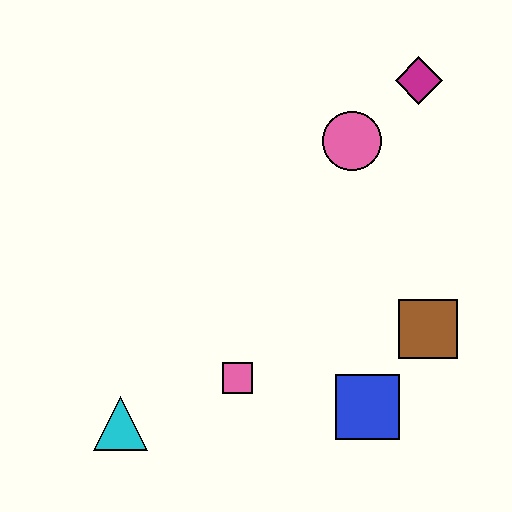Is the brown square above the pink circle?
No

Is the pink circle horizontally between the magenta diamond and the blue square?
No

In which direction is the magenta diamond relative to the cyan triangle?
The magenta diamond is above the cyan triangle.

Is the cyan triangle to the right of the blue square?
No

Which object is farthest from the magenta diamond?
The cyan triangle is farthest from the magenta diamond.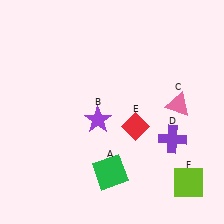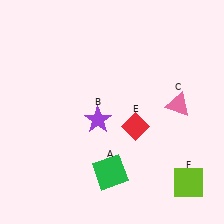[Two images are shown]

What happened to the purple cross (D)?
The purple cross (D) was removed in Image 2. It was in the bottom-right area of Image 1.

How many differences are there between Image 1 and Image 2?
There is 1 difference between the two images.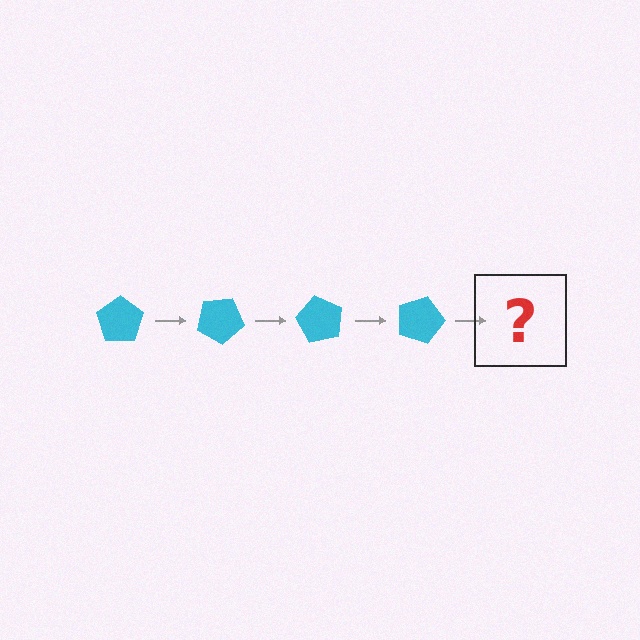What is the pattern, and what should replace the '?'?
The pattern is that the pentagon rotates 30 degrees each step. The '?' should be a cyan pentagon rotated 120 degrees.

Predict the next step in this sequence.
The next step is a cyan pentagon rotated 120 degrees.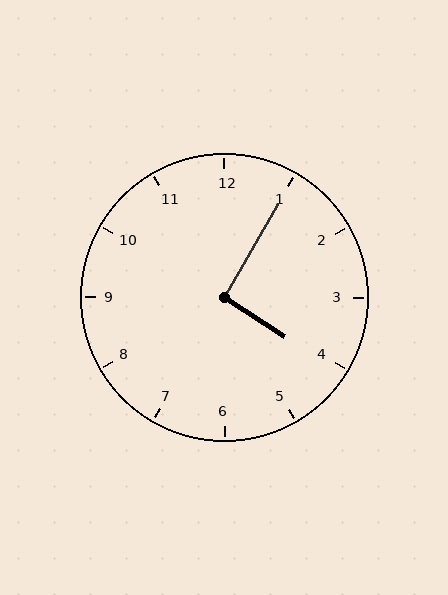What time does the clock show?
4:05.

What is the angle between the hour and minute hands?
Approximately 92 degrees.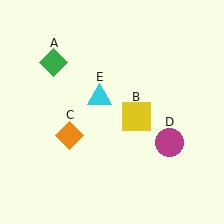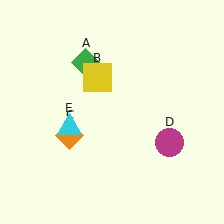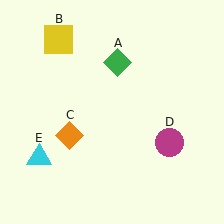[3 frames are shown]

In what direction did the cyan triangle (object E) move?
The cyan triangle (object E) moved down and to the left.